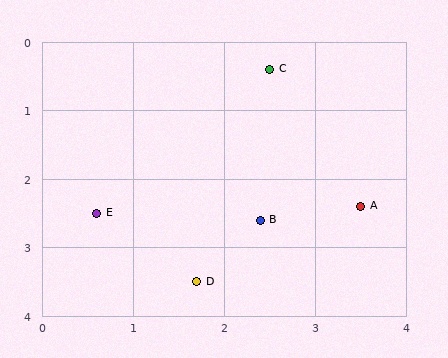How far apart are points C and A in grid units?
Points C and A are about 2.2 grid units apart.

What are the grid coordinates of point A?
Point A is at approximately (3.5, 2.4).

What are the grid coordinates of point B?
Point B is at approximately (2.4, 2.6).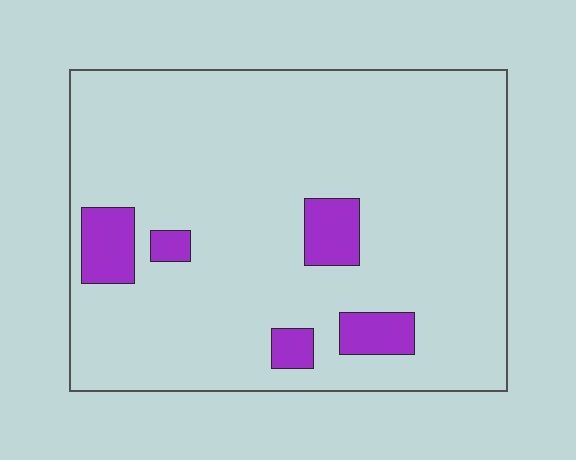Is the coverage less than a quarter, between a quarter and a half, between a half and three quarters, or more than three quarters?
Less than a quarter.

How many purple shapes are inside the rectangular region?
5.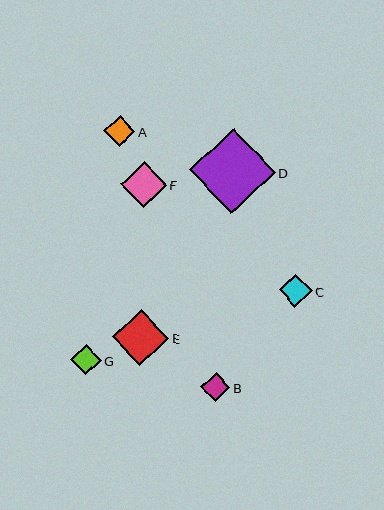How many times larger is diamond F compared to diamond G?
Diamond F is approximately 1.5 times the size of diamond G.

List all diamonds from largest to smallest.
From largest to smallest: D, E, F, C, A, G, B.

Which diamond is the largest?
Diamond D is the largest with a size of approximately 86 pixels.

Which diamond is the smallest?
Diamond B is the smallest with a size of approximately 29 pixels.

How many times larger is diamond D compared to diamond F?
Diamond D is approximately 1.9 times the size of diamond F.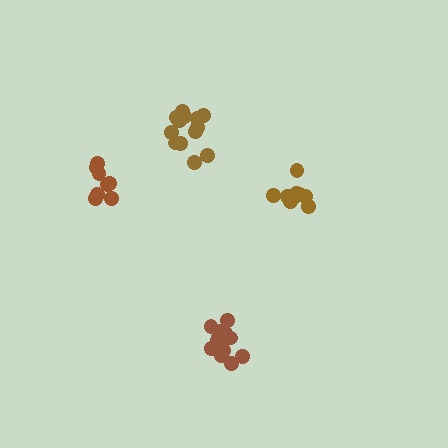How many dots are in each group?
Group 1: 8 dots, Group 2: 13 dots, Group 3: 10 dots, Group 4: 14 dots (45 total).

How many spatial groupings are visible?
There are 4 spatial groupings.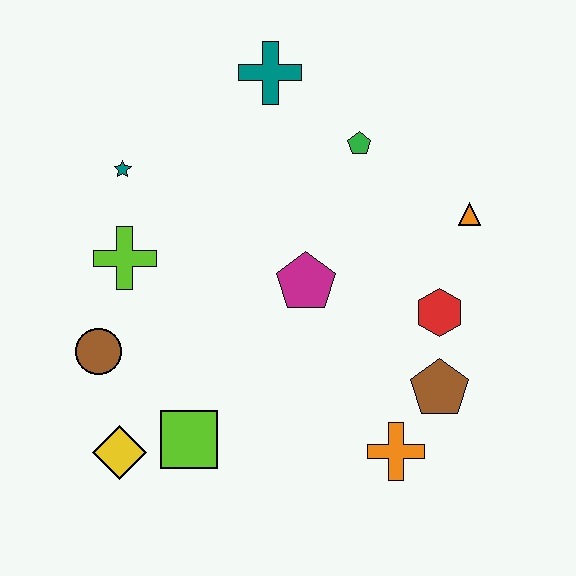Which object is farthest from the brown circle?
The orange triangle is farthest from the brown circle.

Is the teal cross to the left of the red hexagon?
Yes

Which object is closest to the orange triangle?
The red hexagon is closest to the orange triangle.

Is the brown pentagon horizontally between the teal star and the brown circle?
No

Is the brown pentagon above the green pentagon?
No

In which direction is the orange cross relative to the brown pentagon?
The orange cross is below the brown pentagon.